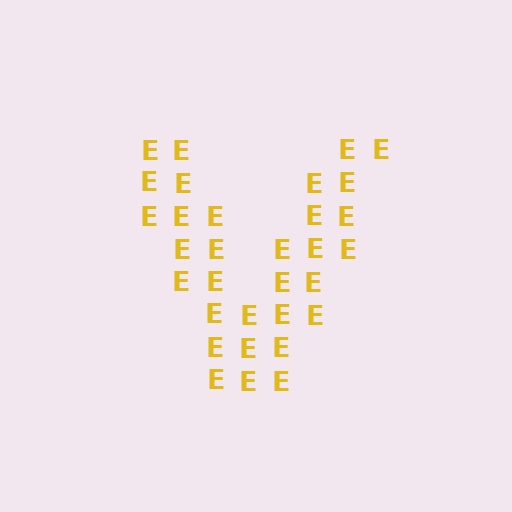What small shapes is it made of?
It is made of small letter E's.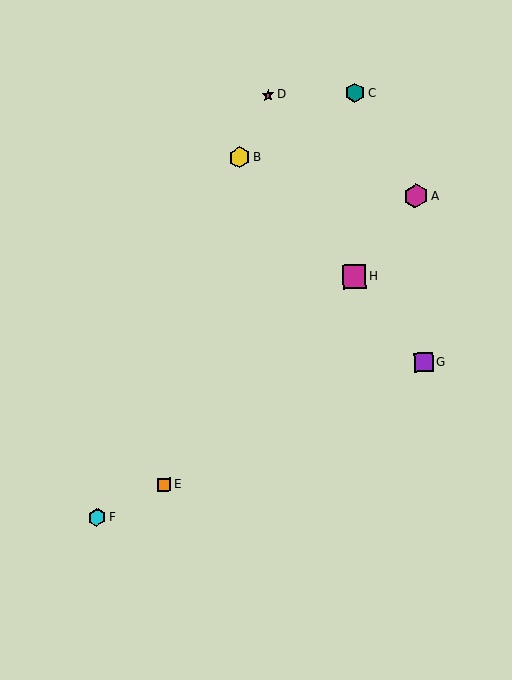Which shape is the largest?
The magenta square (labeled H) is the largest.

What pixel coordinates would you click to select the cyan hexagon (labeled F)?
Click at (97, 517) to select the cyan hexagon F.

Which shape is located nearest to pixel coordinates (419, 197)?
The magenta hexagon (labeled A) at (416, 196) is nearest to that location.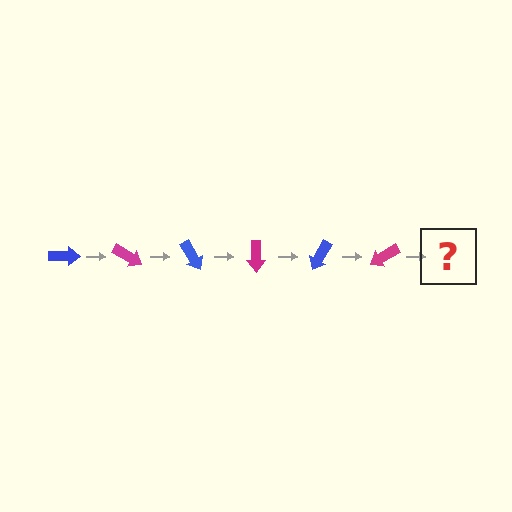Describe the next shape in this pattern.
It should be a blue arrow, rotated 180 degrees from the start.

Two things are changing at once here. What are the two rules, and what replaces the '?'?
The two rules are that it rotates 30 degrees each step and the color cycles through blue and magenta. The '?' should be a blue arrow, rotated 180 degrees from the start.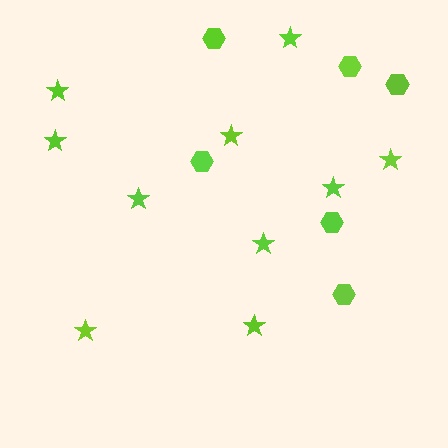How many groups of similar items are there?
There are 2 groups: one group of stars (10) and one group of hexagons (6).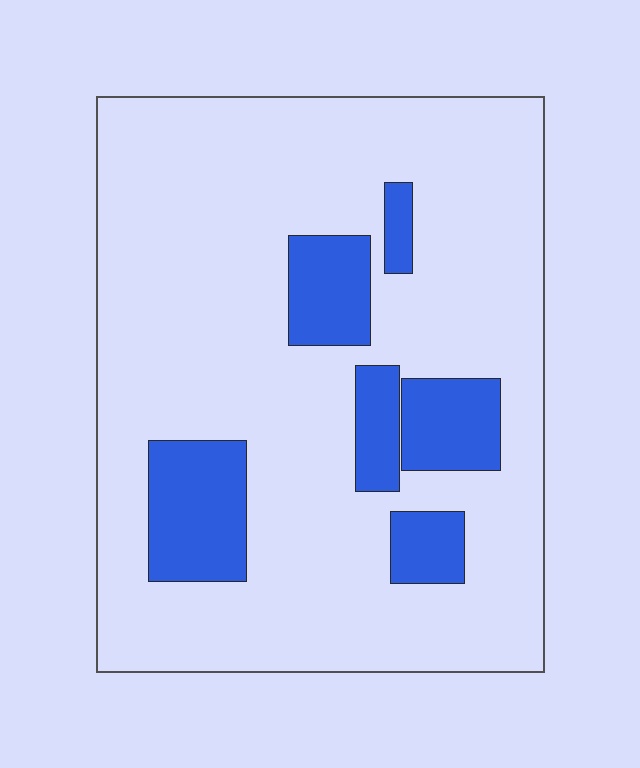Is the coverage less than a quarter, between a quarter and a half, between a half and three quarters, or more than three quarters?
Less than a quarter.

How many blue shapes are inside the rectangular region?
6.